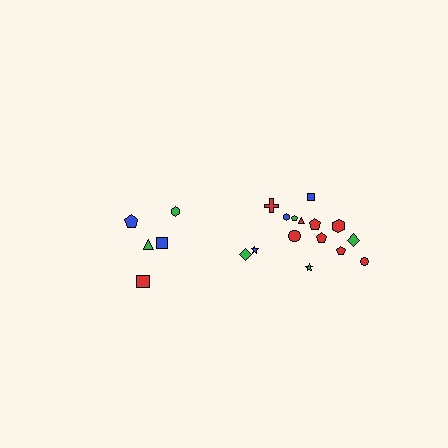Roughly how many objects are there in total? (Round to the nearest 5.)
Roughly 20 objects in total.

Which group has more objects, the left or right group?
The right group.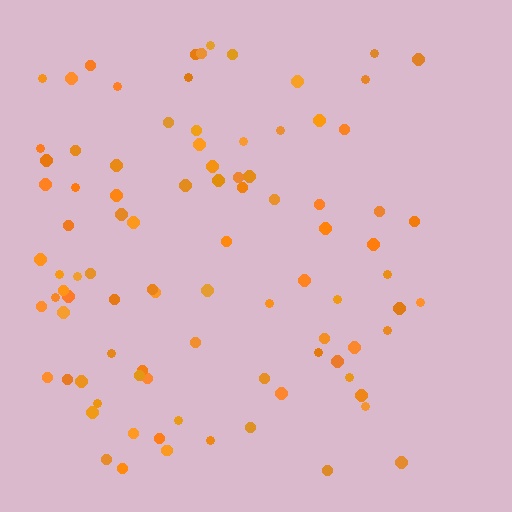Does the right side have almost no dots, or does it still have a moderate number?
Still a moderate number, just noticeably fewer than the left.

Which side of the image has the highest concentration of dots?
The left.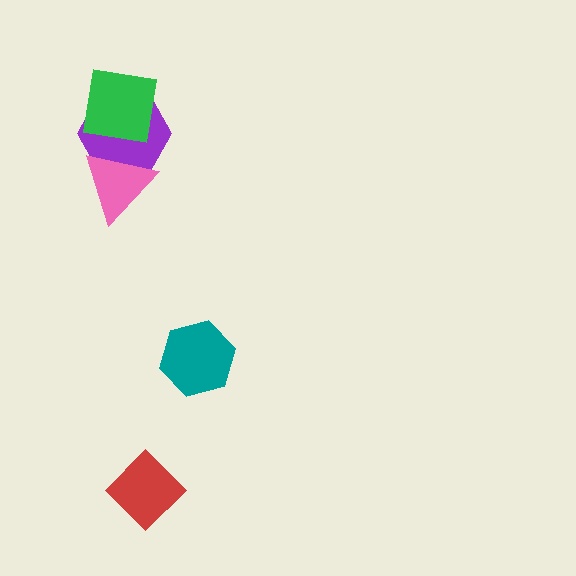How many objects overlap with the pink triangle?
1 object overlaps with the pink triangle.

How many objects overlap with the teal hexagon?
0 objects overlap with the teal hexagon.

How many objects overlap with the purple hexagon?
2 objects overlap with the purple hexagon.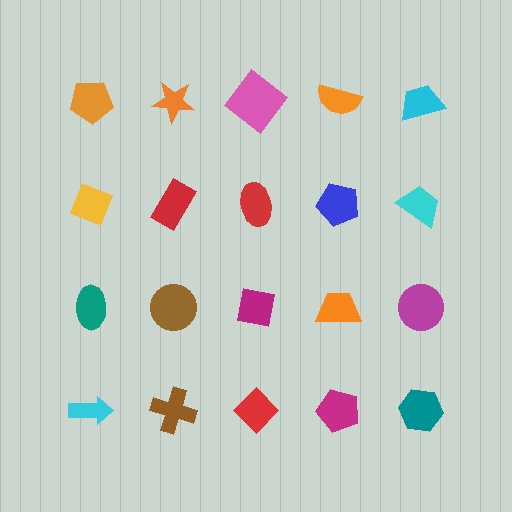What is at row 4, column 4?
A magenta pentagon.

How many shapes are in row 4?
5 shapes.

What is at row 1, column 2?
An orange star.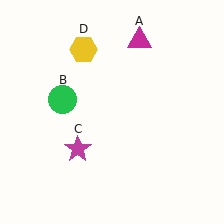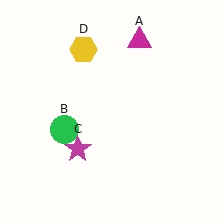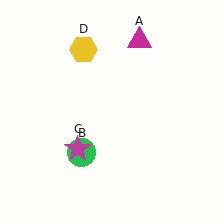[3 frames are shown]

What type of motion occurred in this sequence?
The green circle (object B) rotated counterclockwise around the center of the scene.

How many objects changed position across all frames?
1 object changed position: green circle (object B).